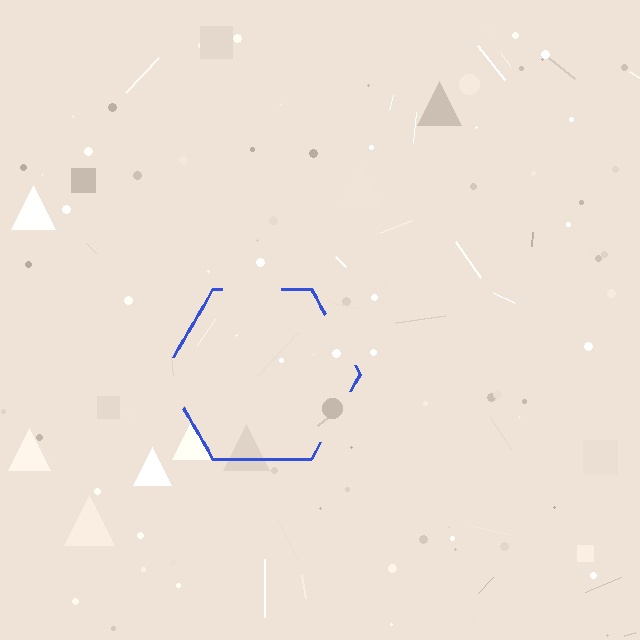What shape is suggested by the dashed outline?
The dashed outline suggests a hexagon.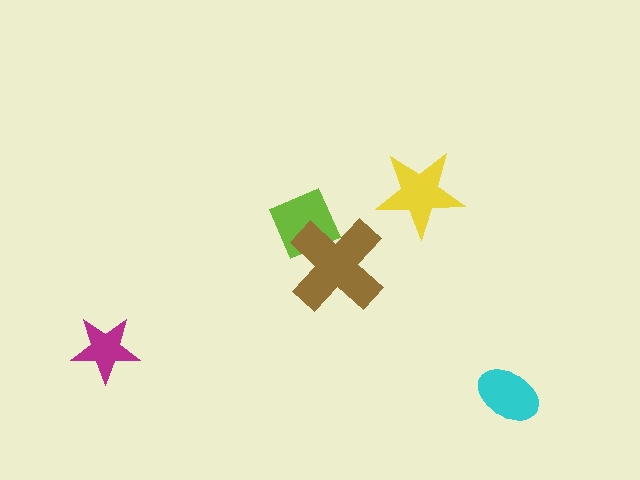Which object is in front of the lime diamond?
The brown cross is in front of the lime diamond.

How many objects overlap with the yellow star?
0 objects overlap with the yellow star.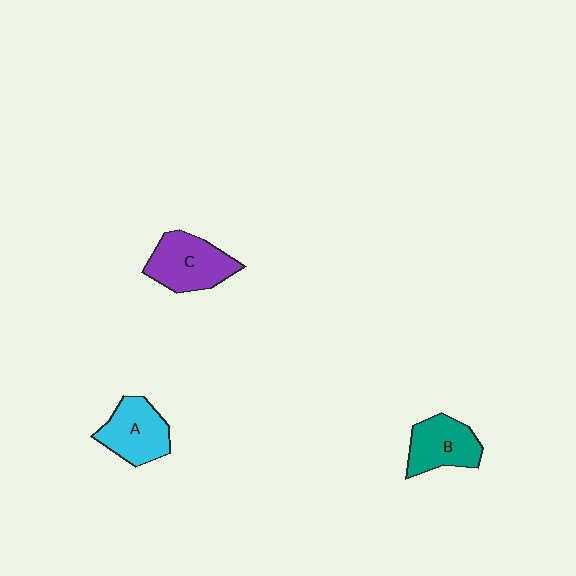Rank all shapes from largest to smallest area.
From largest to smallest: C (purple), A (cyan), B (teal).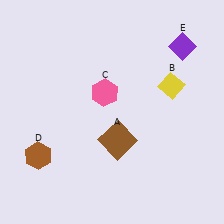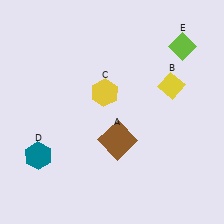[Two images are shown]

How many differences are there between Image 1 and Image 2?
There are 3 differences between the two images.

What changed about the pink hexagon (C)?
In Image 1, C is pink. In Image 2, it changed to yellow.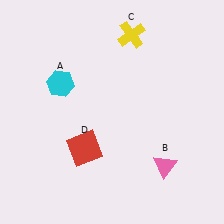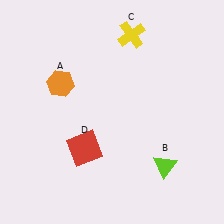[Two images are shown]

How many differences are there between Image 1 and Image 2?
There are 2 differences between the two images.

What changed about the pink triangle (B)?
In Image 1, B is pink. In Image 2, it changed to lime.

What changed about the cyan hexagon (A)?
In Image 1, A is cyan. In Image 2, it changed to orange.